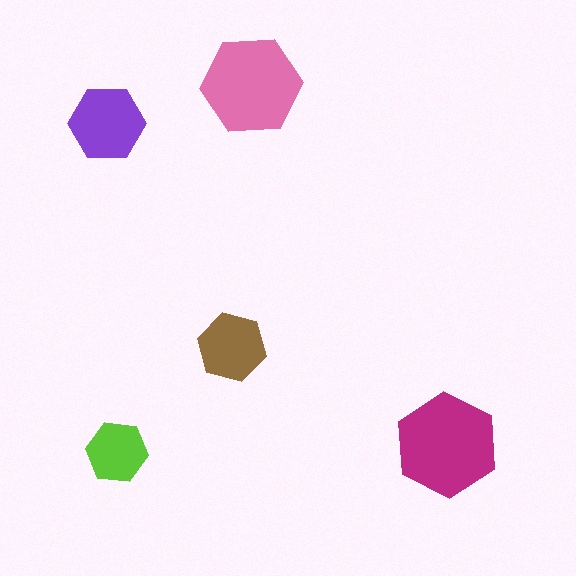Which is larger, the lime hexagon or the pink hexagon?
The pink one.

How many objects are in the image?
There are 5 objects in the image.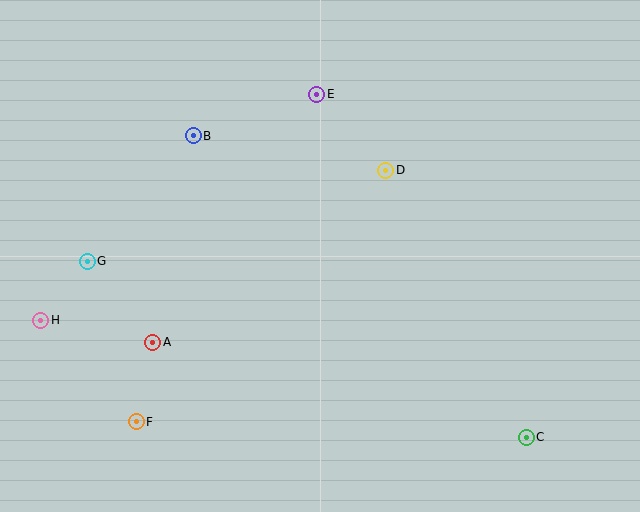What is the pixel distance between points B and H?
The distance between B and H is 239 pixels.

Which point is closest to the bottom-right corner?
Point C is closest to the bottom-right corner.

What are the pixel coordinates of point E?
Point E is at (317, 94).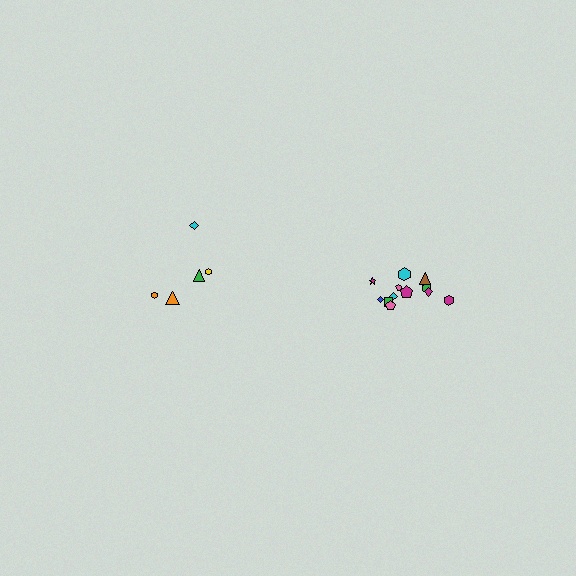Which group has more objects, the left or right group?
The right group.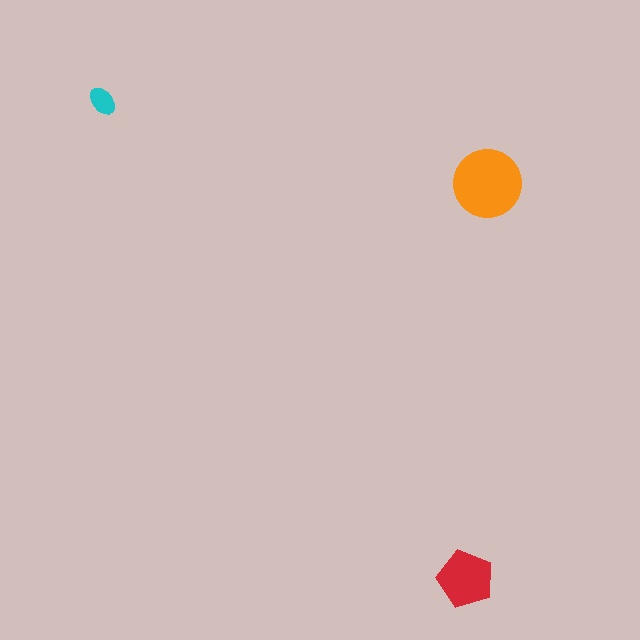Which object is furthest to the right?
The orange circle is rightmost.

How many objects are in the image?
There are 3 objects in the image.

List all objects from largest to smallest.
The orange circle, the red pentagon, the cyan ellipse.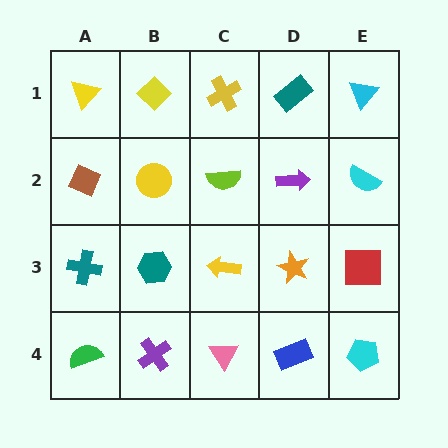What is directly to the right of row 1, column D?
A cyan triangle.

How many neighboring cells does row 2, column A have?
3.